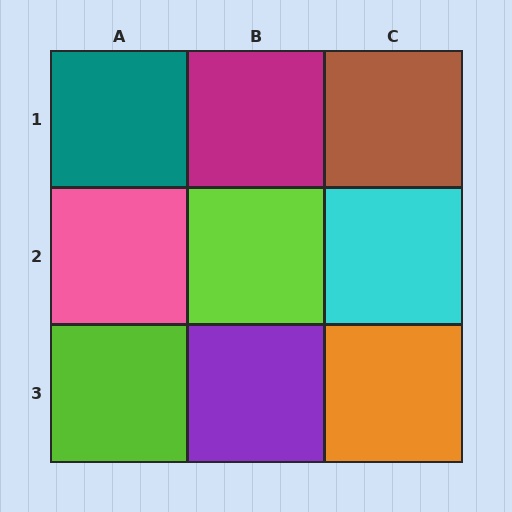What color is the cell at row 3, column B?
Purple.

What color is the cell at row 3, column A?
Lime.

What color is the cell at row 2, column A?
Pink.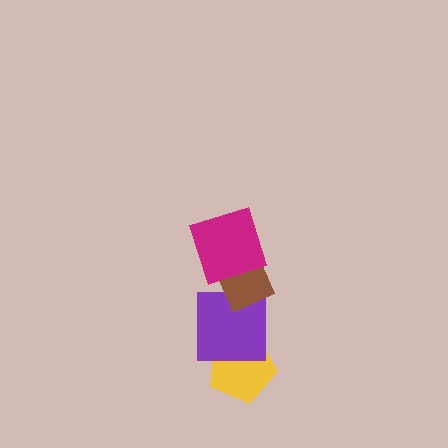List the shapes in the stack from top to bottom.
From top to bottom: the magenta square, the brown diamond, the purple square, the yellow pentagon.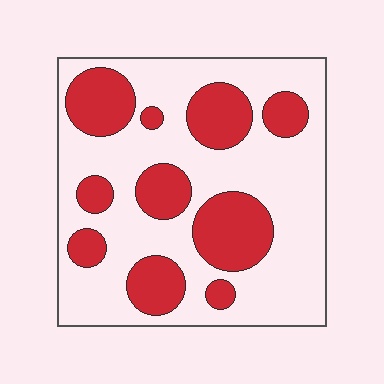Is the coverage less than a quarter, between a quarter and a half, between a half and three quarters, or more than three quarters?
Between a quarter and a half.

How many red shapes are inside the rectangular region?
10.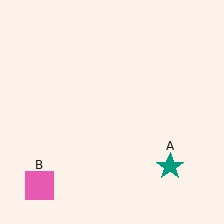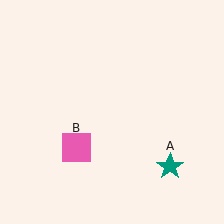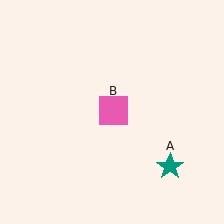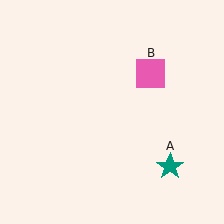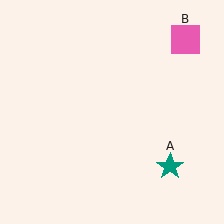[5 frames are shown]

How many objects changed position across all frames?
1 object changed position: pink square (object B).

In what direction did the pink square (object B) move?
The pink square (object B) moved up and to the right.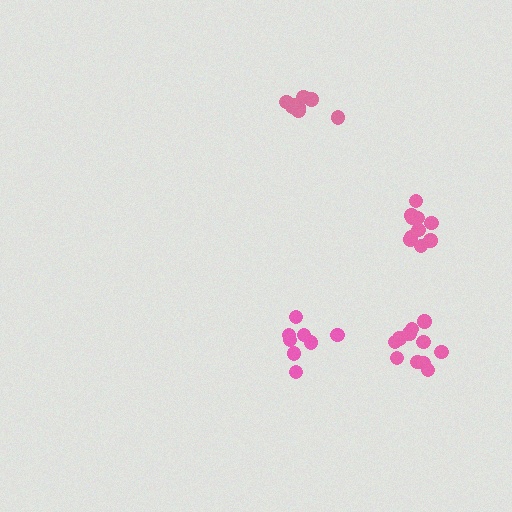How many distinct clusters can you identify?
There are 4 distinct clusters.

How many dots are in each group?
Group 1: 11 dots, Group 2: 8 dots, Group 3: 11 dots, Group 4: 8 dots (38 total).